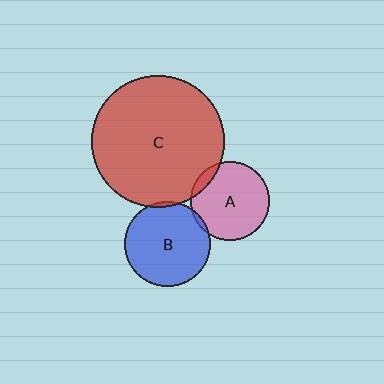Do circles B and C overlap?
Yes.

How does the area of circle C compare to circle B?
Approximately 2.4 times.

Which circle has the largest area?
Circle C (red).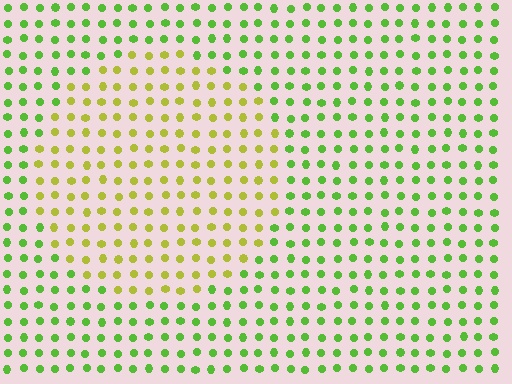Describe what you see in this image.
The image is filled with small lime elements in a uniform arrangement. A circle-shaped region is visible where the elements are tinted to a slightly different hue, forming a subtle color boundary.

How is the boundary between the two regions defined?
The boundary is defined purely by a slight shift in hue (about 39 degrees). Spacing, size, and orientation are identical on both sides.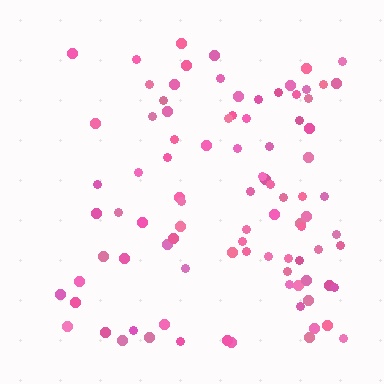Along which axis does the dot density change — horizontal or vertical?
Horizontal.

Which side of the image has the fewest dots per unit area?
The left.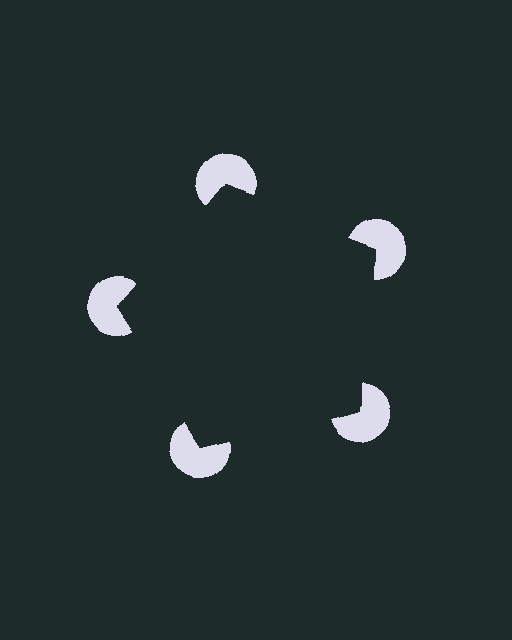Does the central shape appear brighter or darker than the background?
It typically appears slightly darker than the background, even though no actual brightness change is drawn.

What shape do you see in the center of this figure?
An illusory pentagon — its edges are inferred from the aligned wedge cuts in the pac-man discs, not physically drawn.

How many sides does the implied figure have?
5 sides.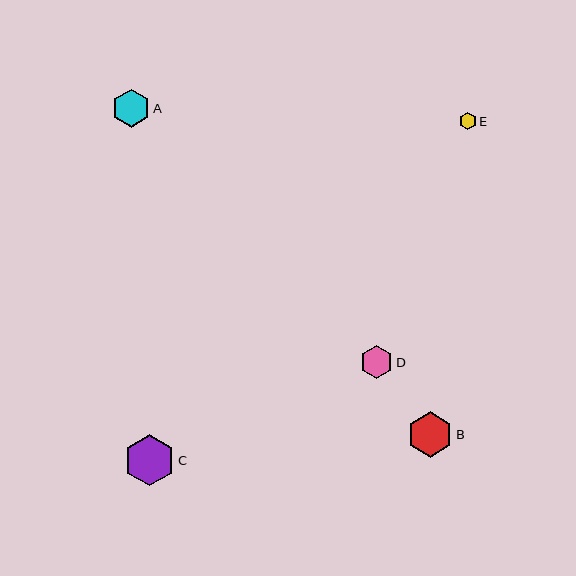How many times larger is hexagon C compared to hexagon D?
Hexagon C is approximately 1.5 times the size of hexagon D.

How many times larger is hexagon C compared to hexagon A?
Hexagon C is approximately 1.3 times the size of hexagon A.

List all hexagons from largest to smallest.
From largest to smallest: C, B, A, D, E.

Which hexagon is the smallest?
Hexagon E is the smallest with a size of approximately 17 pixels.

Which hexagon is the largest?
Hexagon C is the largest with a size of approximately 51 pixels.